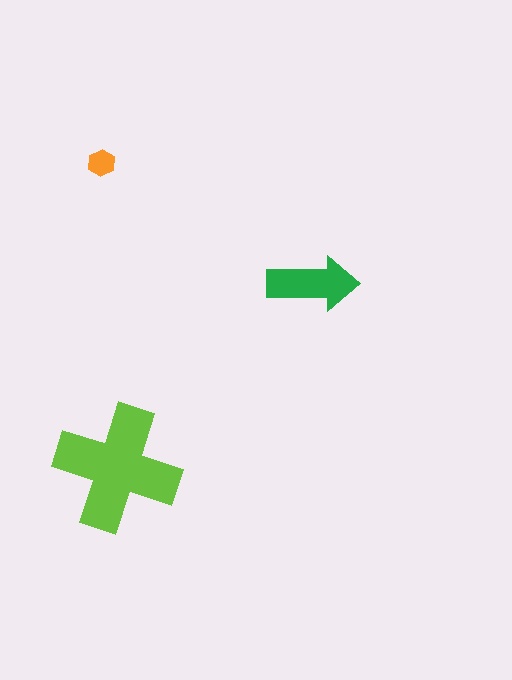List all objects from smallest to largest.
The orange hexagon, the green arrow, the lime cross.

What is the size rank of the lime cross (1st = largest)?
1st.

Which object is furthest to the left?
The orange hexagon is leftmost.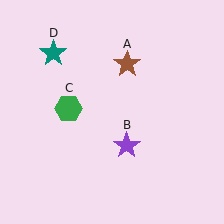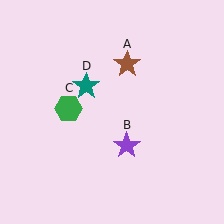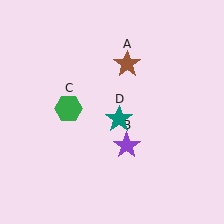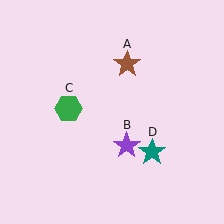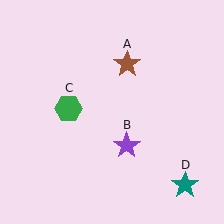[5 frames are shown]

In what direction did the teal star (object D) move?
The teal star (object D) moved down and to the right.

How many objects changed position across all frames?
1 object changed position: teal star (object D).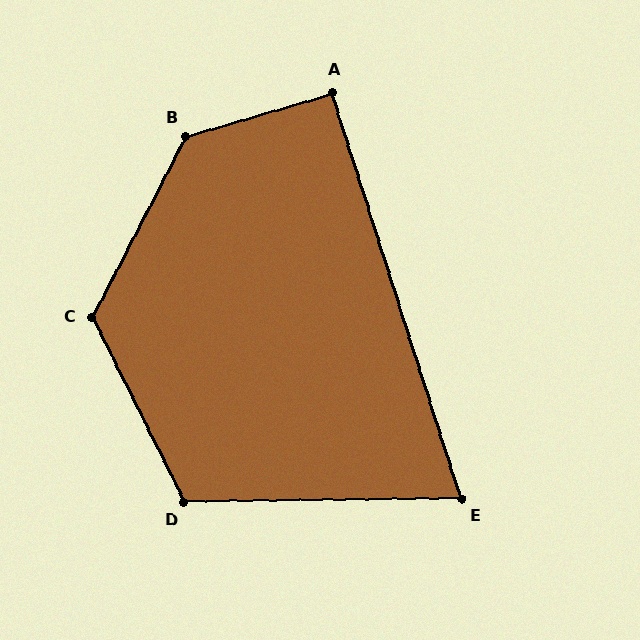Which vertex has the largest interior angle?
B, at approximately 134 degrees.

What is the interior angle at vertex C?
Approximately 127 degrees (obtuse).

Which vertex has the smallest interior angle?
E, at approximately 73 degrees.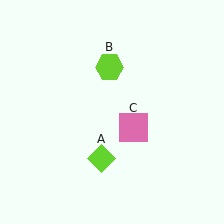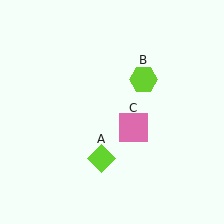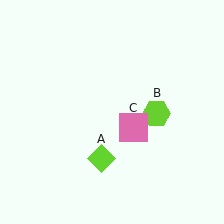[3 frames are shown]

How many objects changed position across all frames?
1 object changed position: lime hexagon (object B).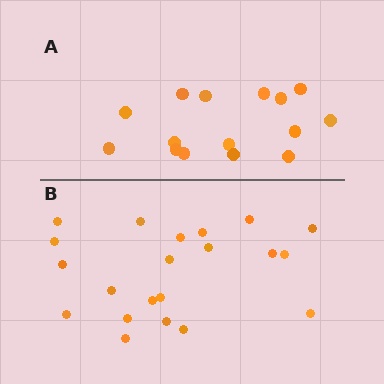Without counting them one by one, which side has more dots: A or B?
Region B (the bottom region) has more dots.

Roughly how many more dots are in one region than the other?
Region B has about 6 more dots than region A.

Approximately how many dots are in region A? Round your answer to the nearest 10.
About 20 dots. (The exact count is 15, which rounds to 20.)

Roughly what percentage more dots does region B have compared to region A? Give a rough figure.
About 40% more.